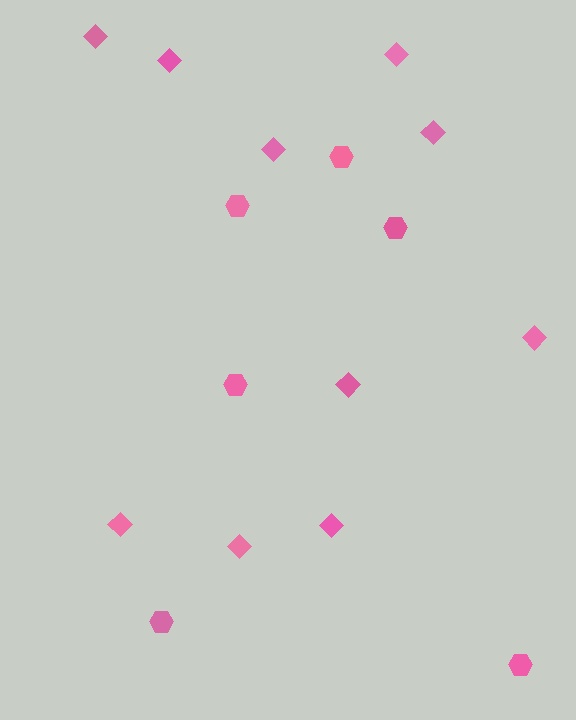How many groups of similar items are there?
There are 2 groups: one group of hexagons (6) and one group of diamonds (10).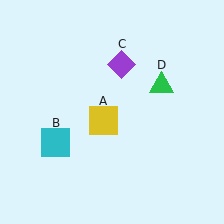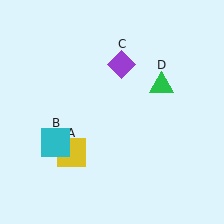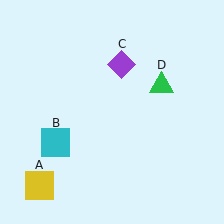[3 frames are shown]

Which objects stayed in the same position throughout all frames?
Cyan square (object B) and purple diamond (object C) and green triangle (object D) remained stationary.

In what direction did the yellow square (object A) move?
The yellow square (object A) moved down and to the left.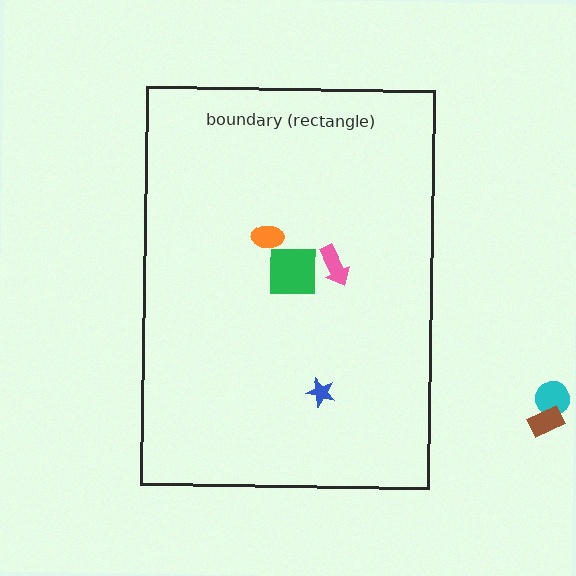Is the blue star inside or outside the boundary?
Inside.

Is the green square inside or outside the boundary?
Inside.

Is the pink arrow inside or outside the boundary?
Inside.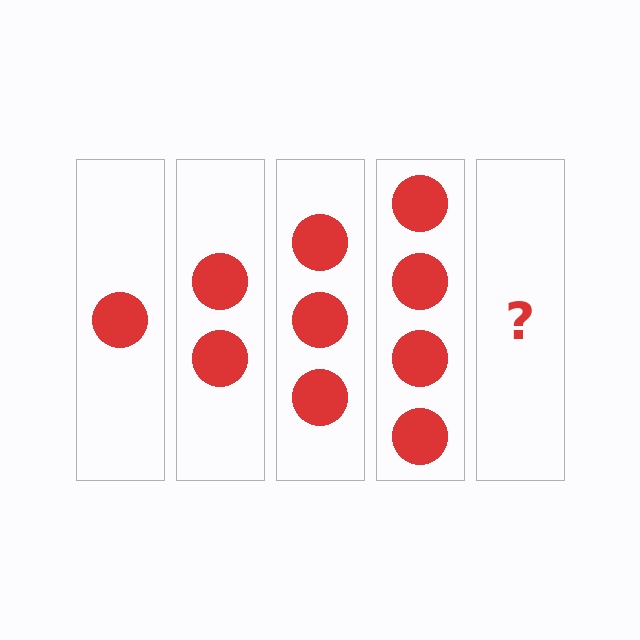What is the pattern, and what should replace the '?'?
The pattern is that each step adds one more circle. The '?' should be 5 circles.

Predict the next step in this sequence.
The next step is 5 circles.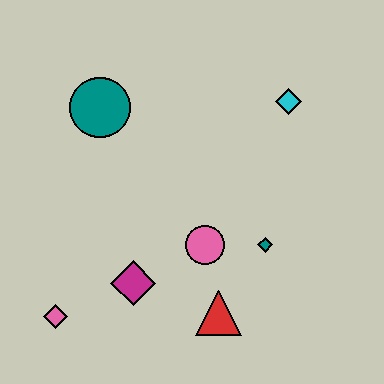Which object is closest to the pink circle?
The teal diamond is closest to the pink circle.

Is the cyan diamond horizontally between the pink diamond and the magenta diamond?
No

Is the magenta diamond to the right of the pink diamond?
Yes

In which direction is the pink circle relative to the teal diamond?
The pink circle is to the left of the teal diamond.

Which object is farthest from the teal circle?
The red triangle is farthest from the teal circle.